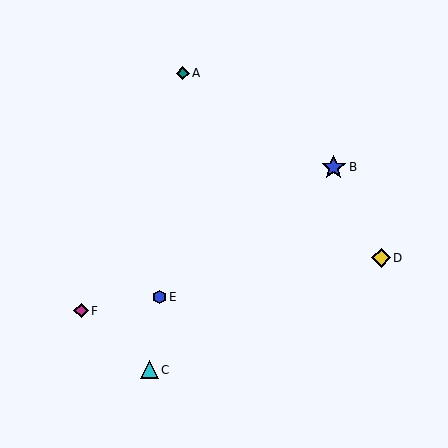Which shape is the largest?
The blue star (labeled B) is the largest.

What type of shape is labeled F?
Shape F is a magenta diamond.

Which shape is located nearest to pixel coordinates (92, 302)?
The magenta diamond (labeled F) at (81, 311) is nearest to that location.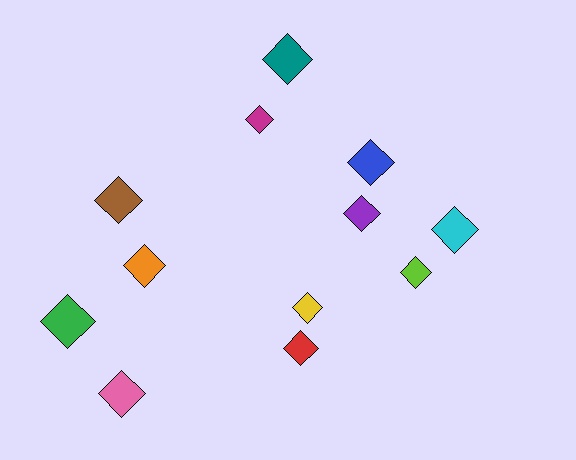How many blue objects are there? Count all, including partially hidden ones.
There is 1 blue object.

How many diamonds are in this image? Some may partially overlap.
There are 12 diamonds.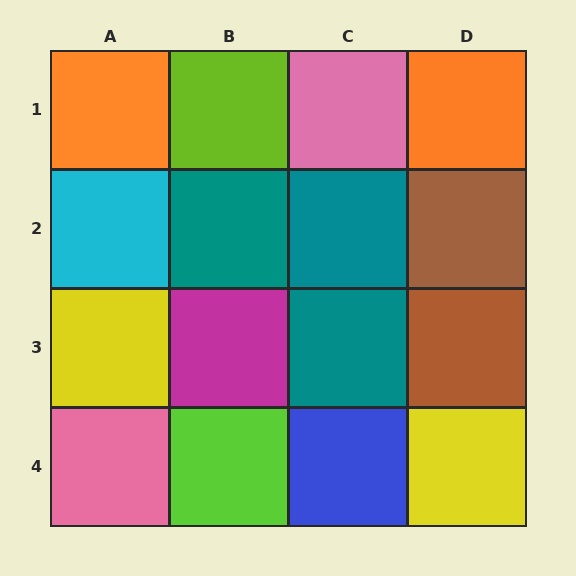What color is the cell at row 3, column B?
Magenta.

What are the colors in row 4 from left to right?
Pink, lime, blue, yellow.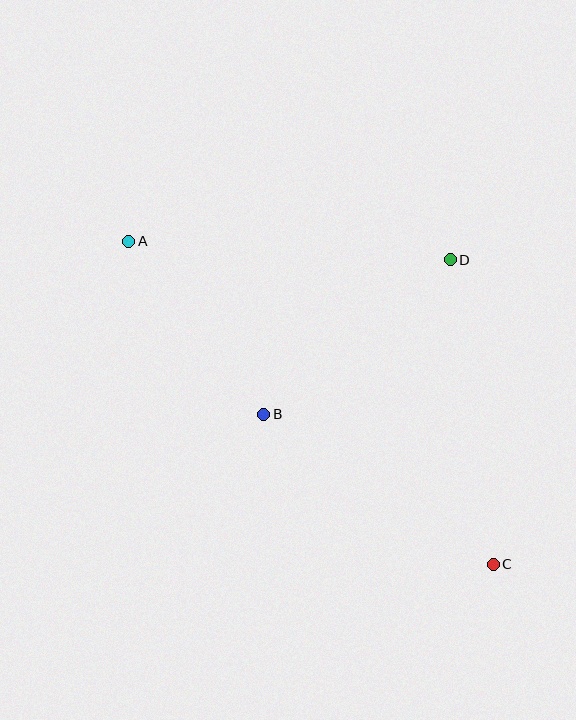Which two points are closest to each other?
Points A and B are closest to each other.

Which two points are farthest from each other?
Points A and C are farthest from each other.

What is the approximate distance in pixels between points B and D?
The distance between B and D is approximately 242 pixels.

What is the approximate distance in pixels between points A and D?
The distance between A and D is approximately 322 pixels.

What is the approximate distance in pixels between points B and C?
The distance between B and C is approximately 274 pixels.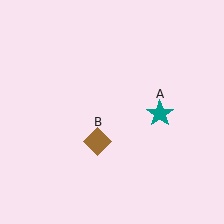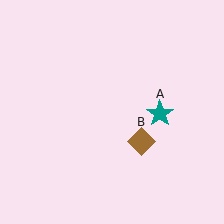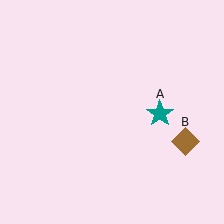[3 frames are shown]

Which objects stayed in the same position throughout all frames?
Teal star (object A) remained stationary.